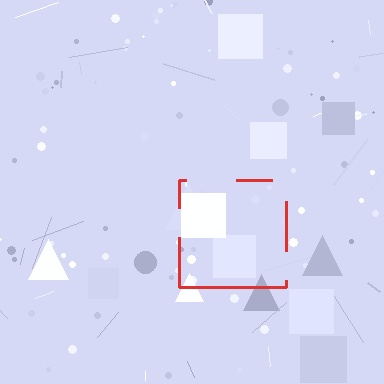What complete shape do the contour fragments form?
The contour fragments form a square.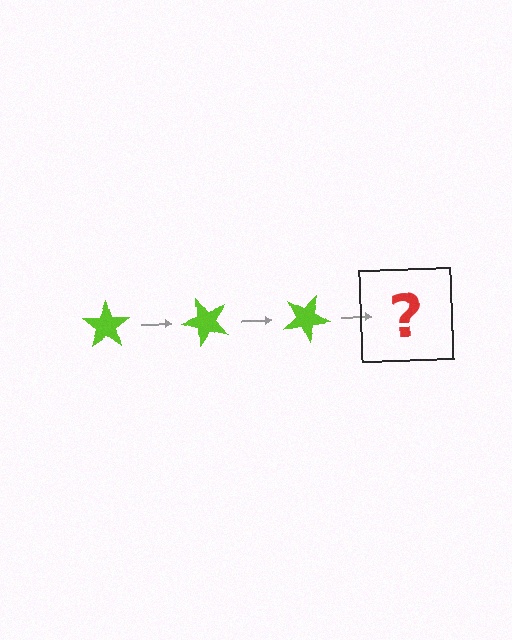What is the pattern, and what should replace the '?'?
The pattern is that the star rotates 50 degrees each step. The '?' should be a lime star rotated 150 degrees.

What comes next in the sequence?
The next element should be a lime star rotated 150 degrees.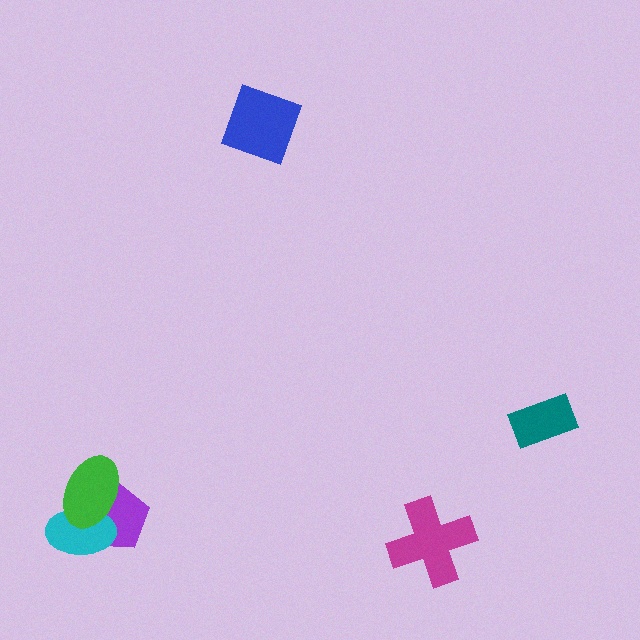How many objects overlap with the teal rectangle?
0 objects overlap with the teal rectangle.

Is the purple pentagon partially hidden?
Yes, it is partially covered by another shape.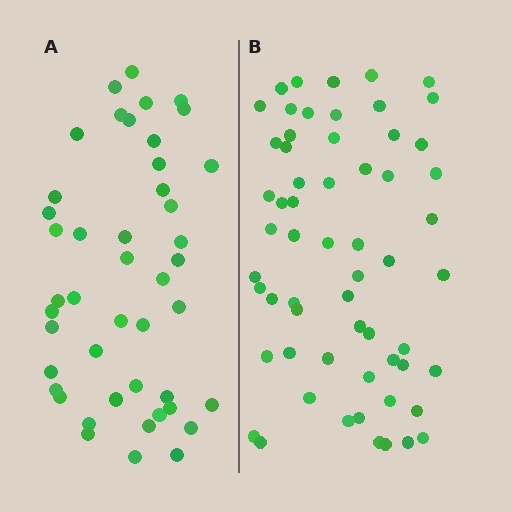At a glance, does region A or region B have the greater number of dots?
Region B (the right region) has more dots.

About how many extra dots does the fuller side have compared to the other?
Region B has approximately 15 more dots than region A.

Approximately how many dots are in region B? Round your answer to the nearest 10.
About 60 dots.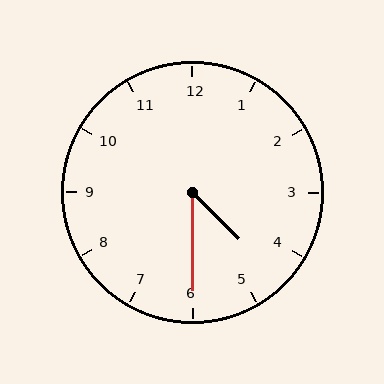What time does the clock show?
4:30.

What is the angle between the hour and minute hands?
Approximately 45 degrees.